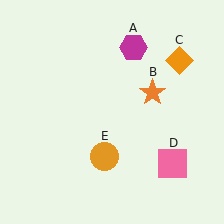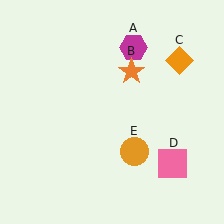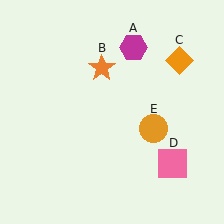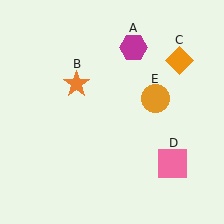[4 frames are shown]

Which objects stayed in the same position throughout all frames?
Magenta hexagon (object A) and orange diamond (object C) and pink square (object D) remained stationary.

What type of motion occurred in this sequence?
The orange star (object B), orange circle (object E) rotated counterclockwise around the center of the scene.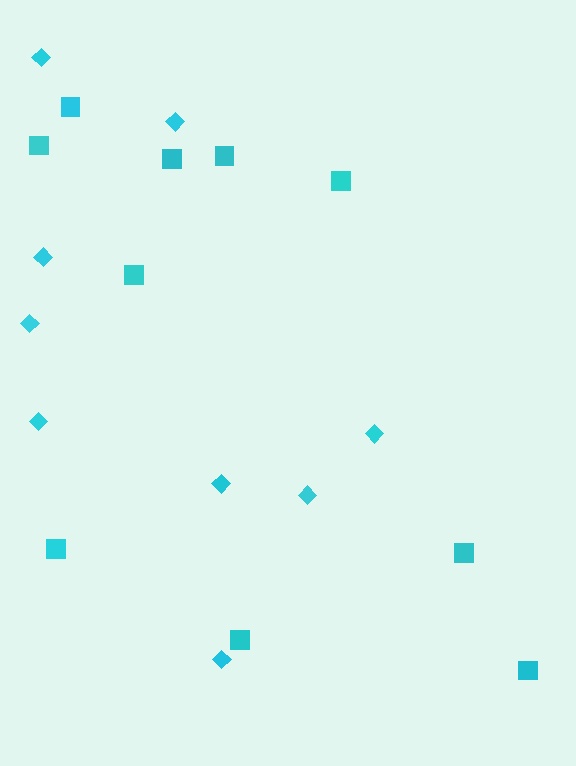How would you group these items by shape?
There are 2 groups: one group of diamonds (9) and one group of squares (10).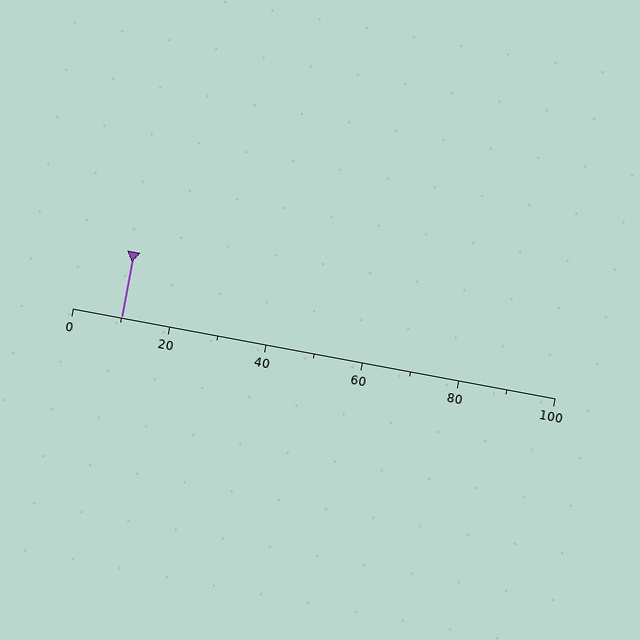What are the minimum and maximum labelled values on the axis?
The axis runs from 0 to 100.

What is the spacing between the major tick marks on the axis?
The major ticks are spaced 20 apart.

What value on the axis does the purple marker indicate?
The marker indicates approximately 10.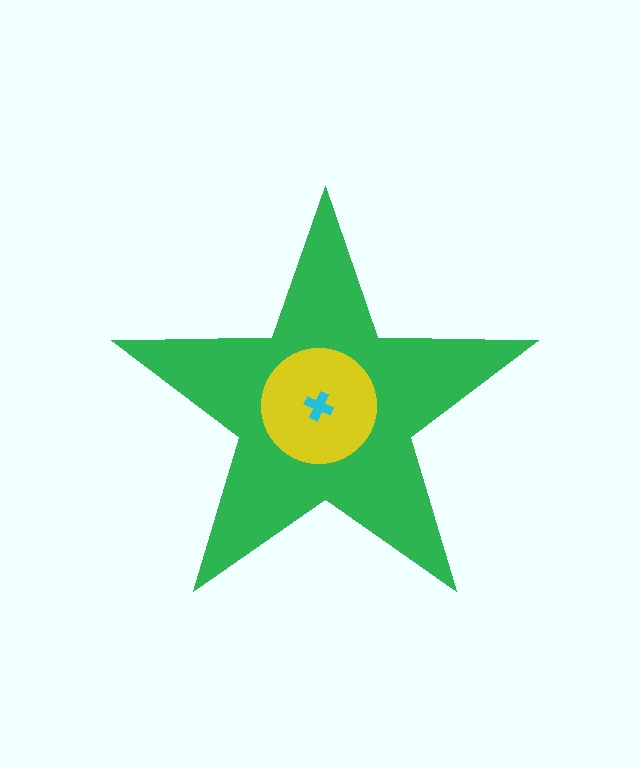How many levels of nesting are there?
3.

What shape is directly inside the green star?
The yellow circle.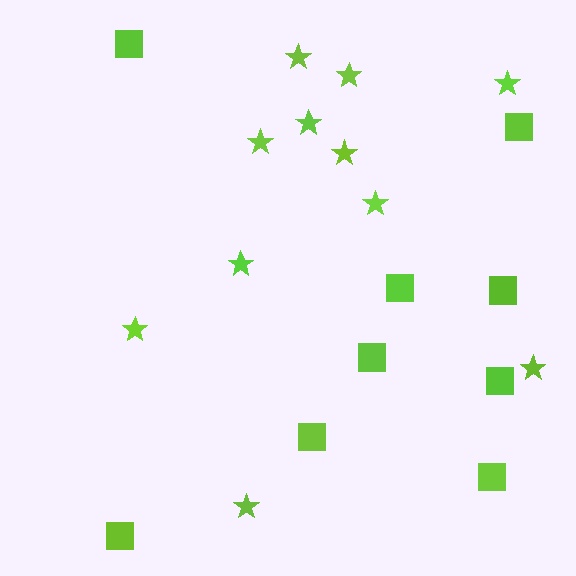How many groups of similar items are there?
There are 2 groups: one group of stars (11) and one group of squares (9).